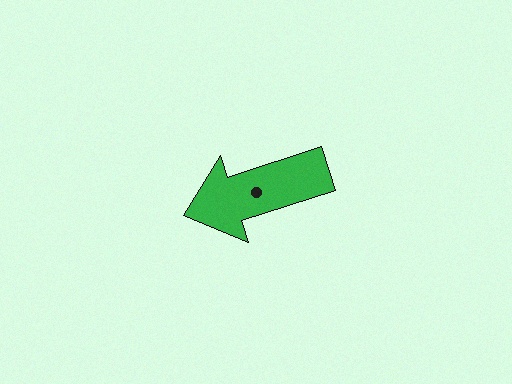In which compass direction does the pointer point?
West.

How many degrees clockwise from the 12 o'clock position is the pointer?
Approximately 252 degrees.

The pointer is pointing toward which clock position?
Roughly 8 o'clock.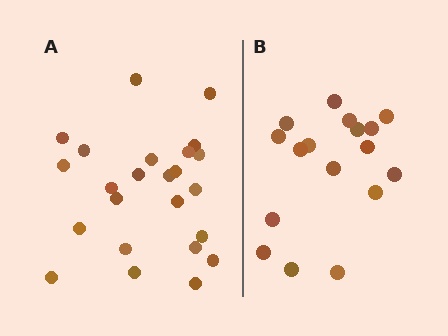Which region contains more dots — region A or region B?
Region A (the left region) has more dots.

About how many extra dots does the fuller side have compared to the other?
Region A has roughly 8 or so more dots than region B.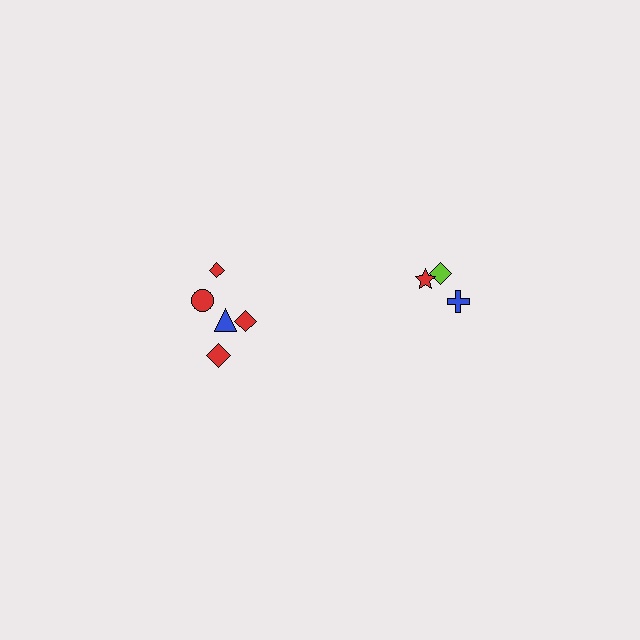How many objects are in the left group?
There are 5 objects.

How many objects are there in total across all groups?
There are 8 objects.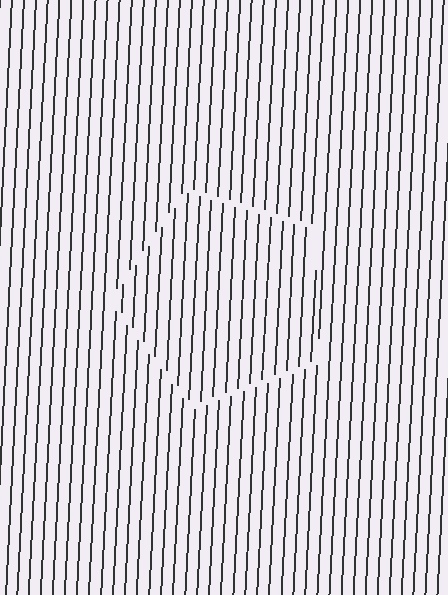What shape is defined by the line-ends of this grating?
An illusory pentagon. The interior of the shape contains the same grating, shifted by half a period — the contour is defined by the phase discontinuity where line-ends from the inner and outer gratings abut.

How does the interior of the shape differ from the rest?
The interior of the shape contains the same grating, shifted by half a period — the contour is defined by the phase discontinuity where line-ends from the inner and outer gratings abut.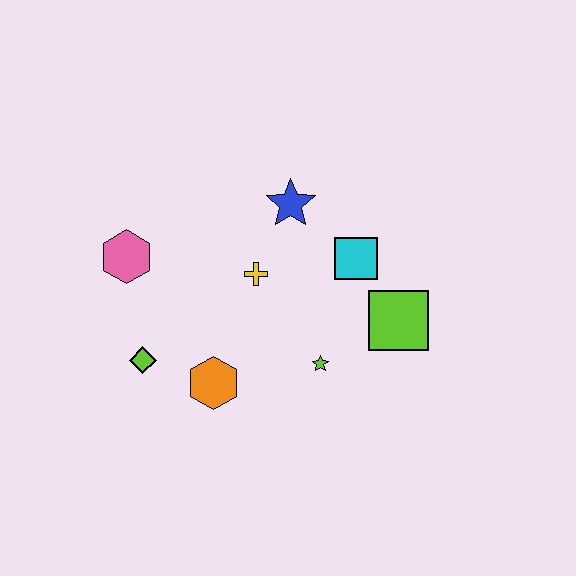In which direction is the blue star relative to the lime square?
The blue star is above the lime square.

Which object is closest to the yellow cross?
The blue star is closest to the yellow cross.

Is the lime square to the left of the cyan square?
No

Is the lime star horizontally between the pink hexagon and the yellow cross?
No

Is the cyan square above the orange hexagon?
Yes